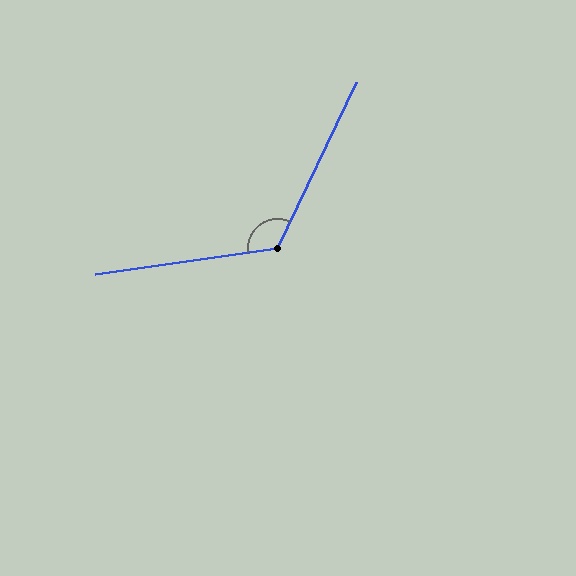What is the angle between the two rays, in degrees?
Approximately 123 degrees.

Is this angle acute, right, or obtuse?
It is obtuse.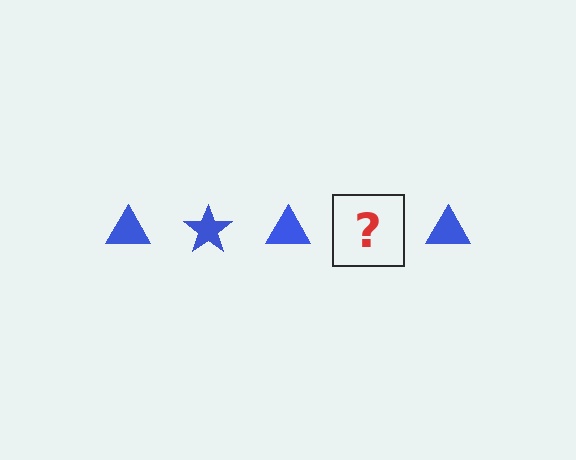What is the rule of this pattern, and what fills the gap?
The rule is that the pattern cycles through triangle, star shapes in blue. The gap should be filled with a blue star.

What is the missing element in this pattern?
The missing element is a blue star.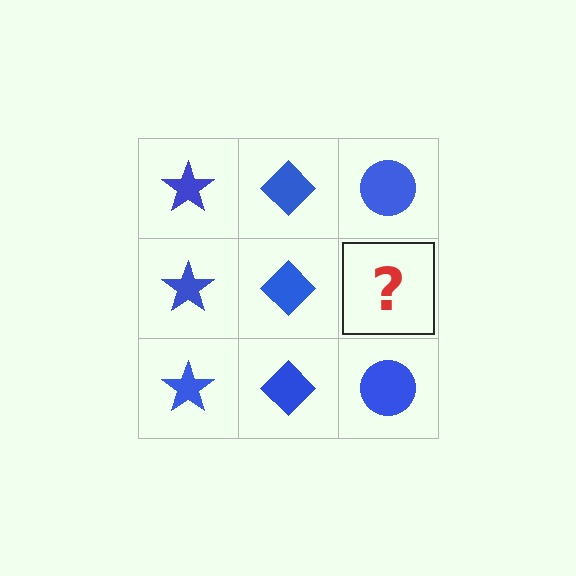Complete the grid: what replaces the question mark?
The question mark should be replaced with a blue circle.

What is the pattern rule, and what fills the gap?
The rule is that each column has a consistent shape. The gap should be filled with a blue circle.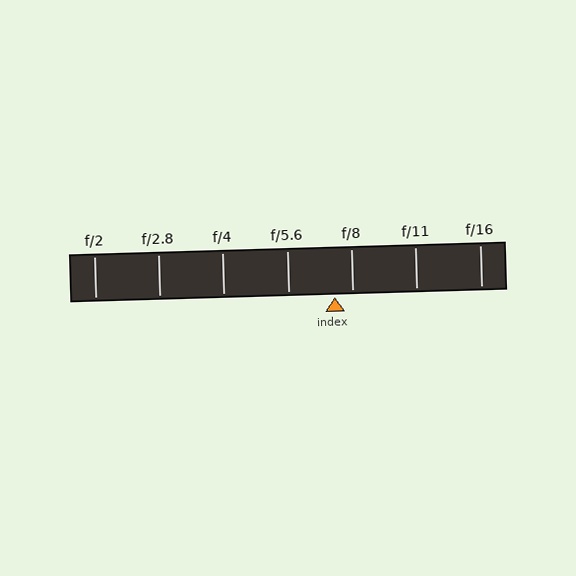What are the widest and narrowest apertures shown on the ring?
The widest aperture shown is f/2 and the narrowest is f/16.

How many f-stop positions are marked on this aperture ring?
There are 7 f-stop positions marked.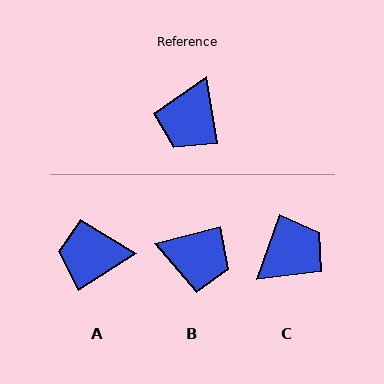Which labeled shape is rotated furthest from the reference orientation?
C, about 152 degrees away.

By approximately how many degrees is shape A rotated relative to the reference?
Approximately 66 degrees clockwise.